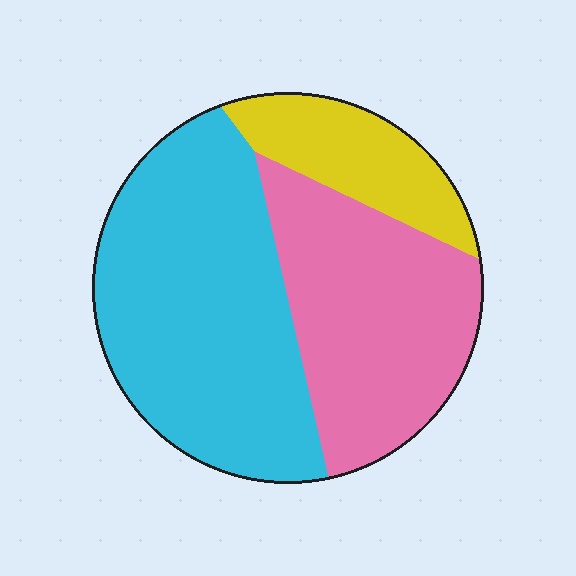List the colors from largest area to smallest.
From largest to smallest: cyan, pink, yellow.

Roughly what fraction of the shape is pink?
Pink takes up about three eighths (3/8) of the shape.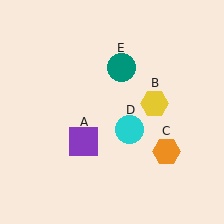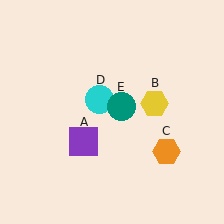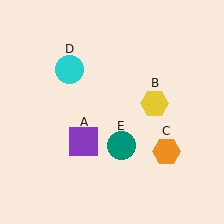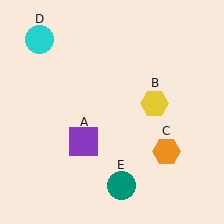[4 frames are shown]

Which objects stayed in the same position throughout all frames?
Purple square (object A) and yellow hexagon (object B) and orange hexagon (object C) remained stationary.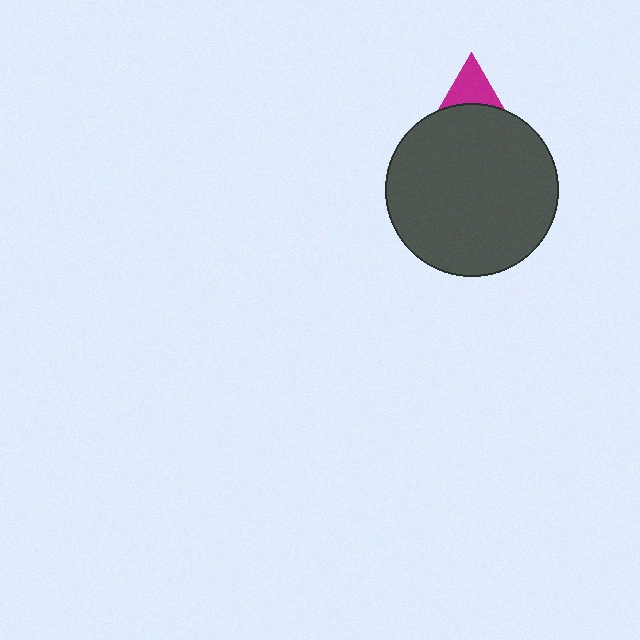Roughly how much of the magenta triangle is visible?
A small part of it is visible (roughly 34%).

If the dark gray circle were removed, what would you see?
You would see the complete magenta triangle.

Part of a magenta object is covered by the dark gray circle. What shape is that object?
It is a triangle.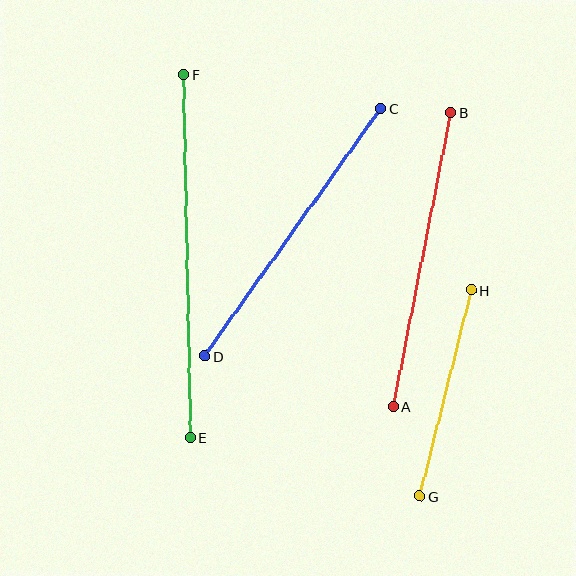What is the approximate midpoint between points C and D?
The midpoint is at approximately (293, 232) pixels.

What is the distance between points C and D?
The distance is approximately 304 pixels.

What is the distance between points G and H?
The distance is approximately 212 pixels.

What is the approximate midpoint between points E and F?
The midpoint is at approximately (187, 256) pixels.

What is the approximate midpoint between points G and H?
The midpoint is at approximately (446, 393) pixels.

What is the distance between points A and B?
The distance is approximately 299 pixels.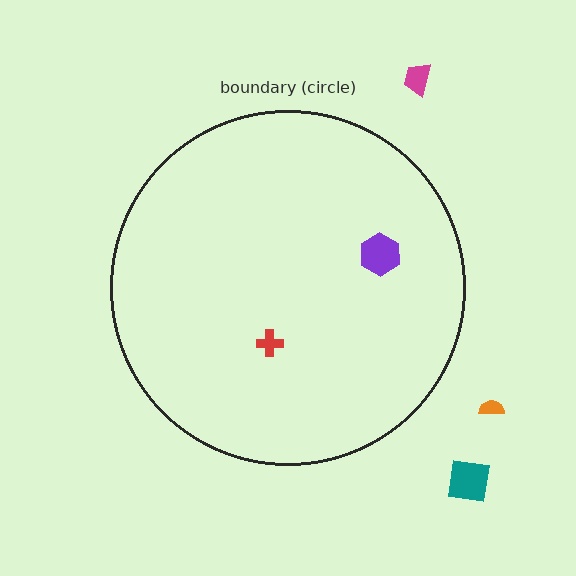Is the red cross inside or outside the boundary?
Inside.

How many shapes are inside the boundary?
2 inside, 3 outside.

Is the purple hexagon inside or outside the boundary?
Inside.